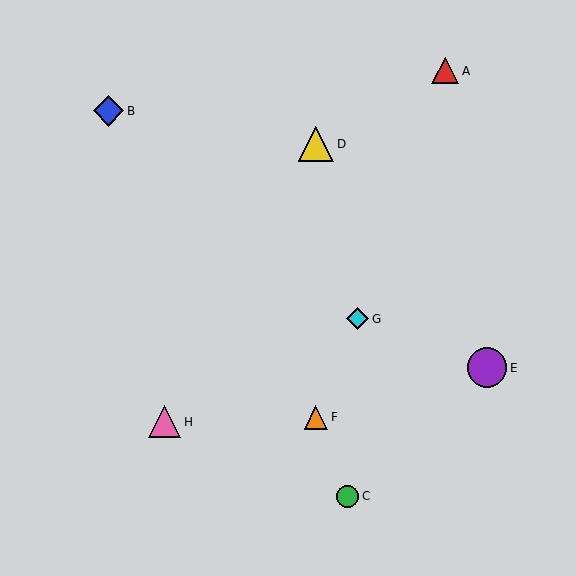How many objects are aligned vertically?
2 objects (D, F) are aligned vertically.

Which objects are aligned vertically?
Objects D, F are aligned vertically.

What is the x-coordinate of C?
Object C is at x≈348.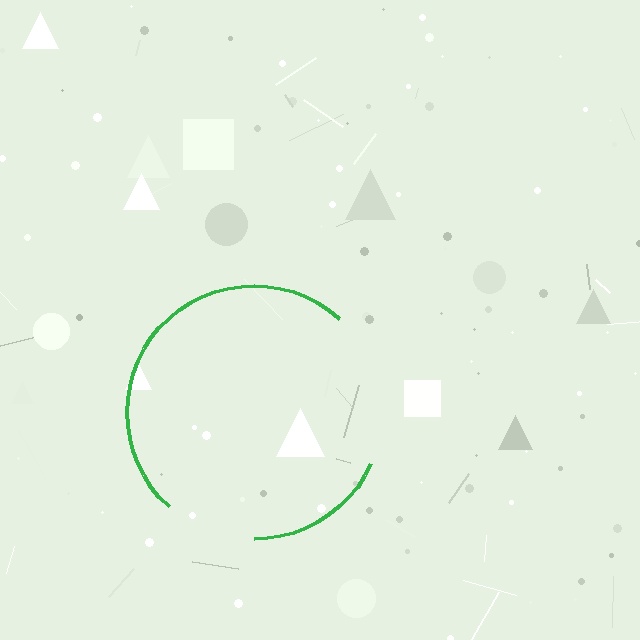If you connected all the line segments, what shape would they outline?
They would outline a circle.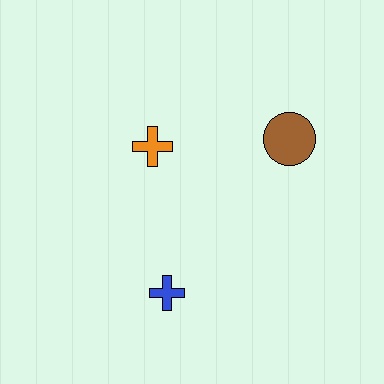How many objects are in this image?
There are 3 objects.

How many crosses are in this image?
There are 2 crosses.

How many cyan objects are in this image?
There are no cyan objects.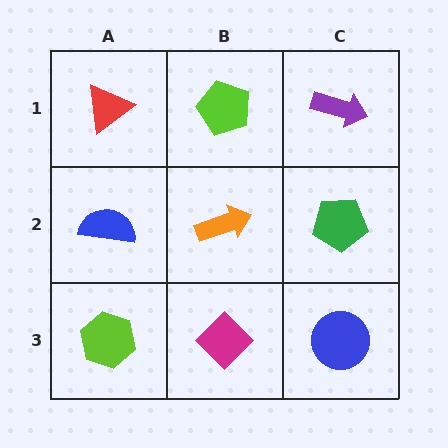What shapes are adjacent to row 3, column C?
A green pentagon (row 2, column C), a magenta diamond (row 3, column B).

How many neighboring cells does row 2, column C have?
3.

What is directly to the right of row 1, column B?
A purple arrow.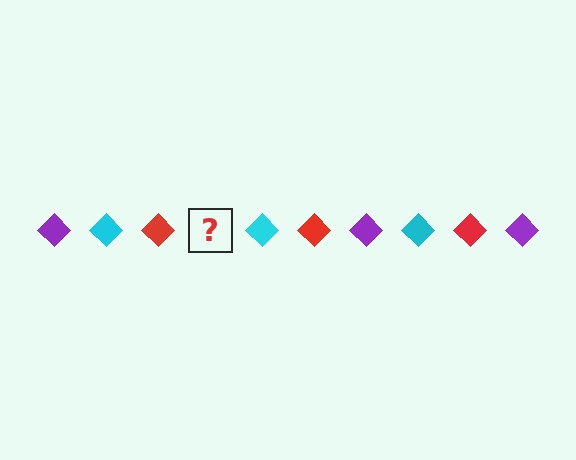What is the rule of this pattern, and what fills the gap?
The rule is that the pattern cycles through purple, cyan, red diamonds. The gap should be filled with a purple diamond.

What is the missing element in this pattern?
The missing element is a purple diamond.